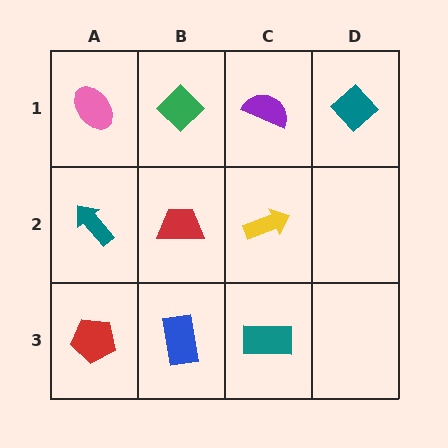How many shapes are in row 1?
4 shapes.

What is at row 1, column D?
A teal diamond.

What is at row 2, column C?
A yellow arrow.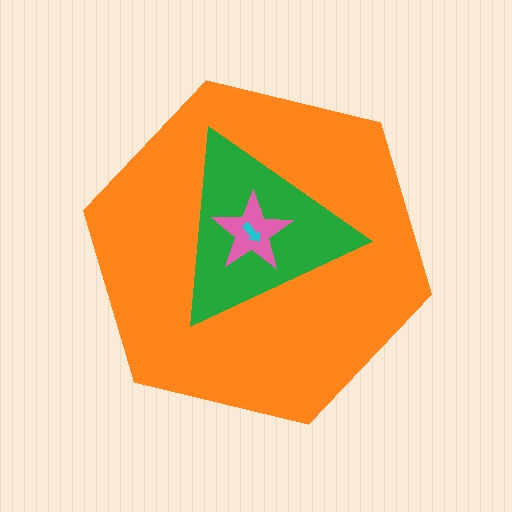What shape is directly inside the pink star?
The cyan arrow.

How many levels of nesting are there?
4.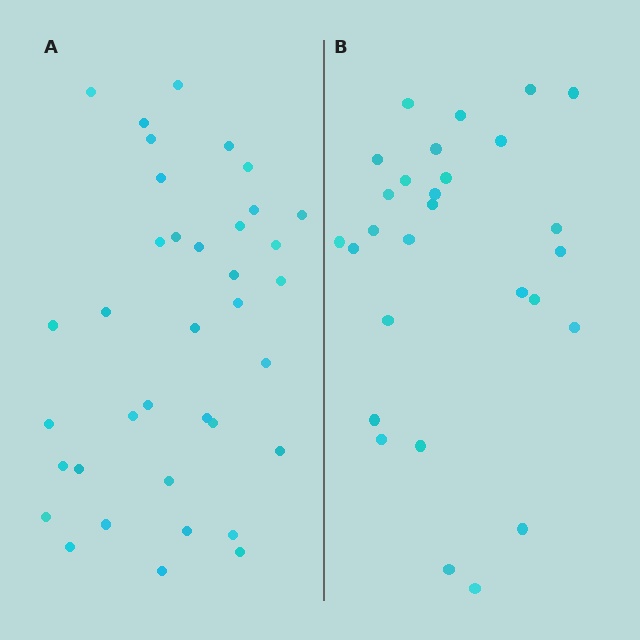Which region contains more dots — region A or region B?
Region A (the left region) has more dots.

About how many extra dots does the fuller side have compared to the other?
Region A has roughly 8 or so more dots than region B.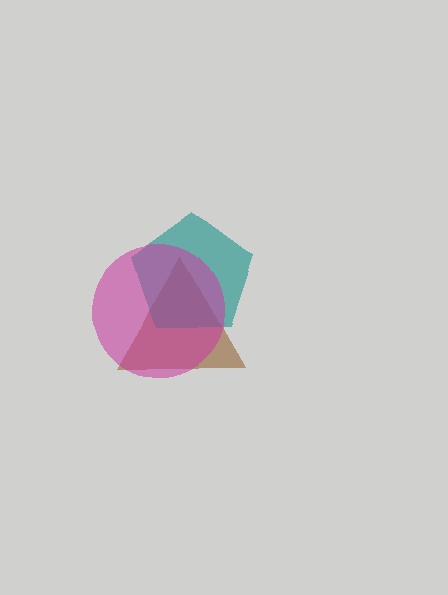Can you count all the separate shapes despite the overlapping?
Yes, there are 3 separate shapes.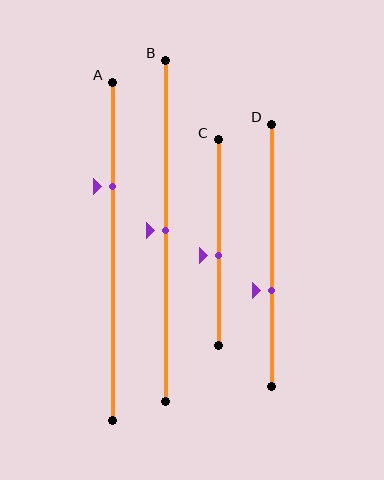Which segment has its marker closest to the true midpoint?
Segment B has its marker closest to the true midpoint.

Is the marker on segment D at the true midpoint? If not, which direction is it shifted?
No, the marker on segment D is shifted downward by about 13% of the segment length.